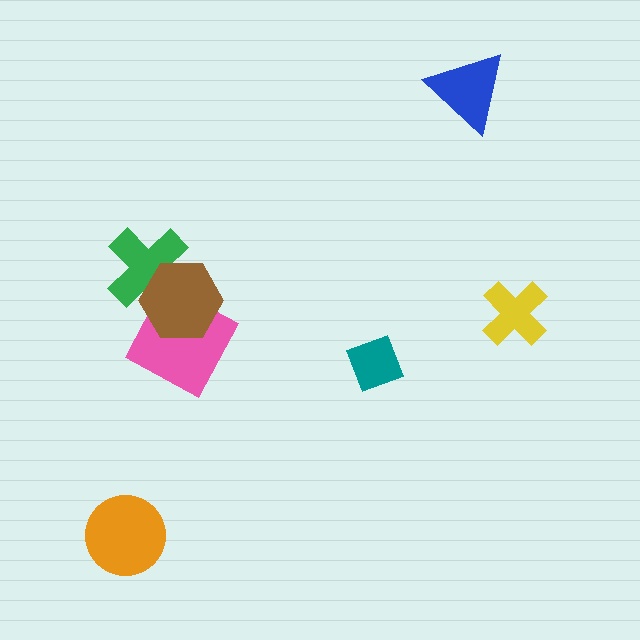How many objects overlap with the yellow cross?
0 objects overlap with the yellow cross.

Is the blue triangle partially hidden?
No, no other shape covers it.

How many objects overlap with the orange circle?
0 objects overlap with the orange circle.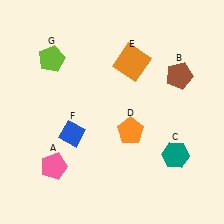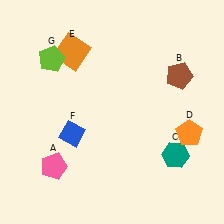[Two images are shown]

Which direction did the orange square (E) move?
The orange square (E) moved left.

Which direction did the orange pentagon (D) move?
The orange pentagon (D) moved right.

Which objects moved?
The objects that moved are: the orange pentagon (D), the orange square (E).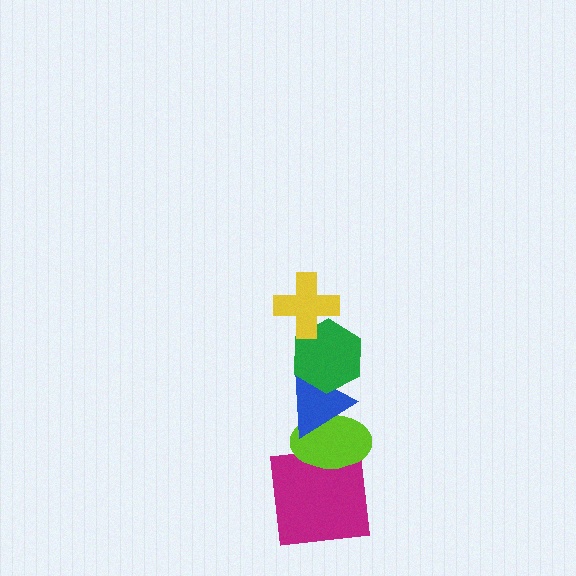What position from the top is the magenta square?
The magenta square is 5th from the top.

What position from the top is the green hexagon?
The green hexagon is 2nd from the top.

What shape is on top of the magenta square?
The lime ellipse is on top of the magenta square.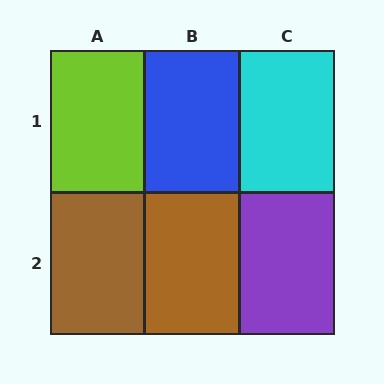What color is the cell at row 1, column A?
Lime.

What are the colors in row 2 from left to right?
Brown, brown, purple.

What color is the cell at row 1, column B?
Blue.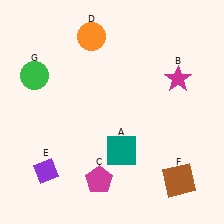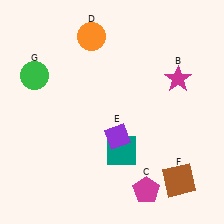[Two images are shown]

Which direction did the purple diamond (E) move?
The purple diamond (E) moved right.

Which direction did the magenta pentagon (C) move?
The magenta pentagon (C) moved right.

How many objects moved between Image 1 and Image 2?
2 objects moved between the two images.